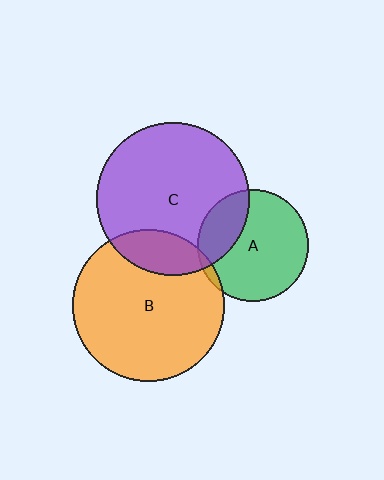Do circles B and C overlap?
Yes.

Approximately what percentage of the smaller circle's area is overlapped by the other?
Approximately 15%.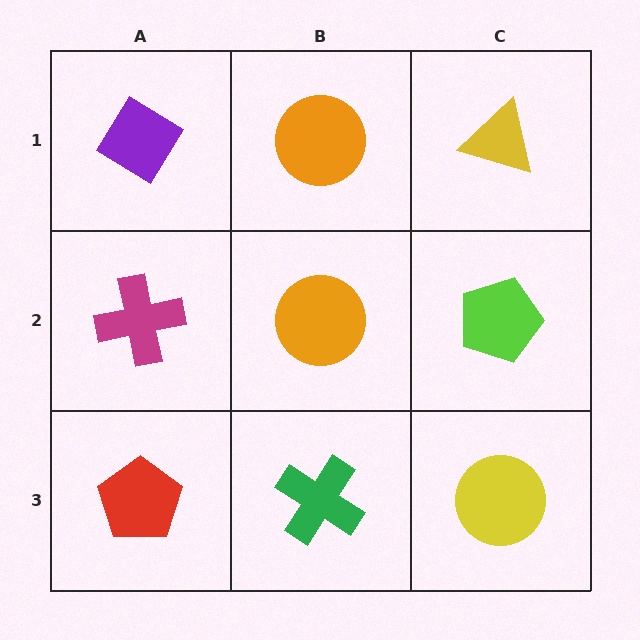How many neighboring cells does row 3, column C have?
2.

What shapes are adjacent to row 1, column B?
An orange circle (row 2, column B), a purple diamond (row 1, column A), a yellow triangle (row 1, column C).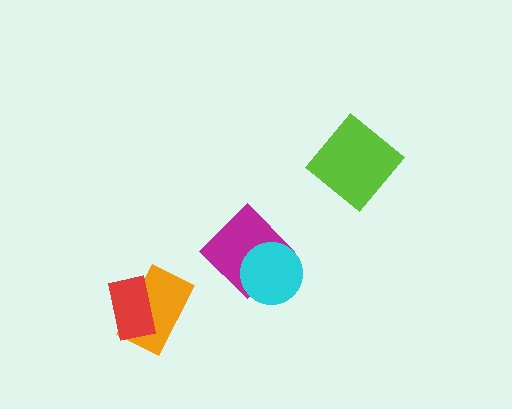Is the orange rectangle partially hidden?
Yes, it is partially covered by another shape.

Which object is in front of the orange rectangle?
The red rectangle is in front of the orange rectangle.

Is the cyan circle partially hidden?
No, no other shape covers it.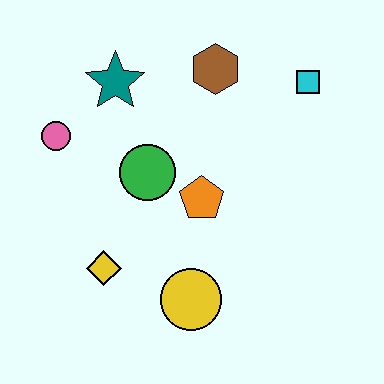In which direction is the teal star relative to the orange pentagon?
The teal star is above the orange pentagon.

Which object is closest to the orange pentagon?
The green circle is closest to the orange pentagon.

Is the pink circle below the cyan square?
Yes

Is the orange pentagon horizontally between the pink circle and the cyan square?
Yes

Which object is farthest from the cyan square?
The yellow diamond is farthest from the cyan square.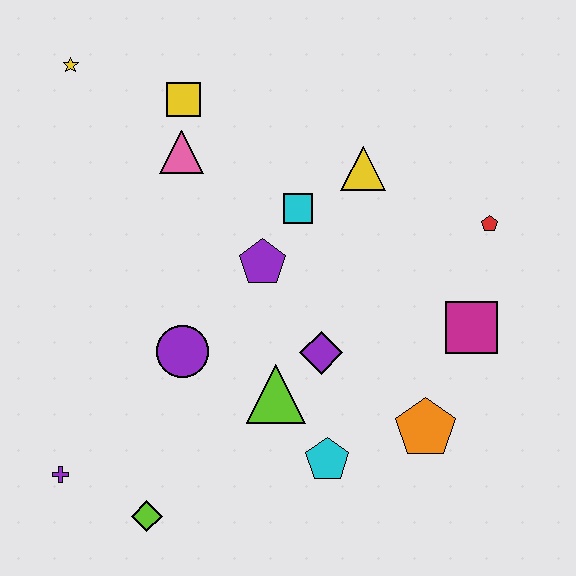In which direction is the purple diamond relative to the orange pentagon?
The purple diamond is to the left of the orange pentagon.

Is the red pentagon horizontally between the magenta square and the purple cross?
No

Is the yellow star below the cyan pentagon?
No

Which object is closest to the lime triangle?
The purple diamond is closest to the lime triangle.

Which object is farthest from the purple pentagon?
The purple cross is farthest from the purple pentagon.